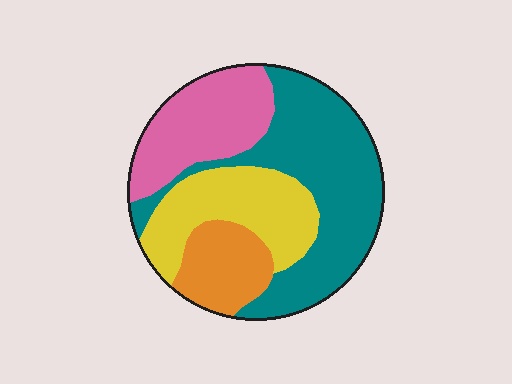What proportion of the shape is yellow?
Yellow takes up about one quarter (1/4) of the shape.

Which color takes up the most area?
Teal, at roughly 40%.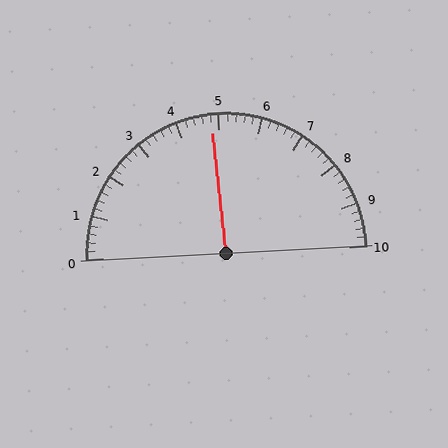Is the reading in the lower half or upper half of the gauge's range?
The reading is in the lower half of the range (0 to 10).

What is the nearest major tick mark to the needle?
The nearest major tick mark is 5.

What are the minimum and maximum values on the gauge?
The gauge ranges from 0 to 10.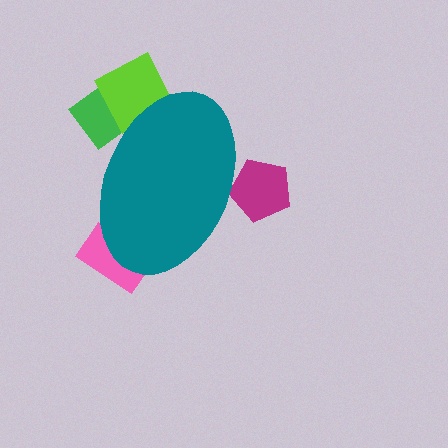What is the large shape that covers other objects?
A teal ellipse.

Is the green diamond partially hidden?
Yes, the green diamond is partially hidden behind the teal ellipse.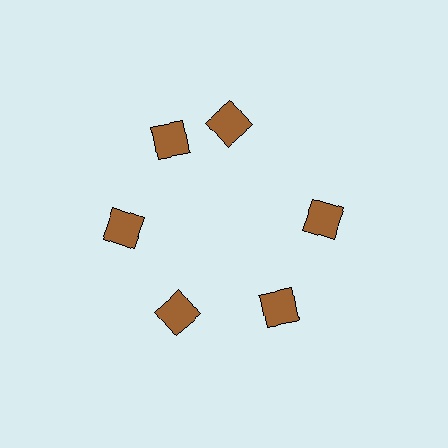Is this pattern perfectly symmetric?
No. The 6 brown diamonds are arranged in a ring, but one element near the 1 o'clock position is rotated out of alignment along the ring, breaking the 6-fold rotational symmetry.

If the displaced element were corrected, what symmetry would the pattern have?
It would have 6-fold rotational symmetry — the pattern would map onto itself every 60 degrees.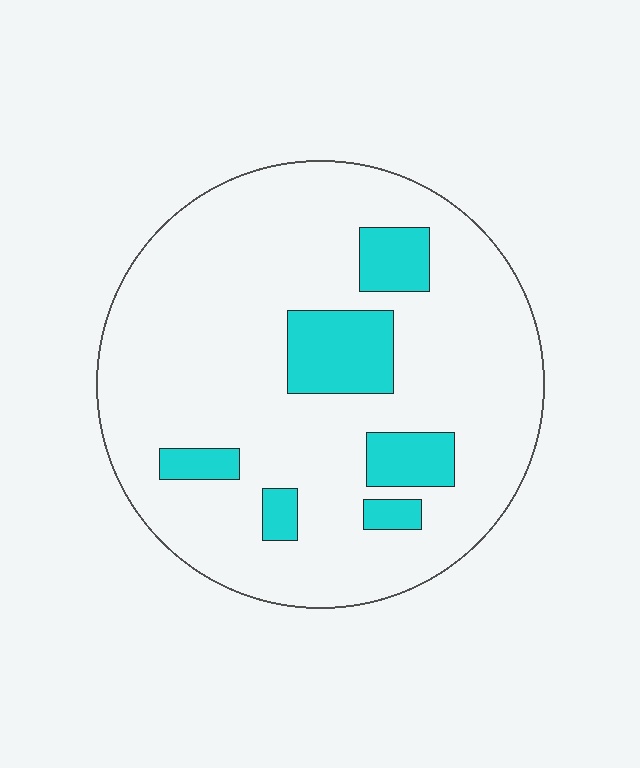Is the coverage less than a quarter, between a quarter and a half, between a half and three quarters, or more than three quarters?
Less than a quarter.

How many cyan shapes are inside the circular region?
6.